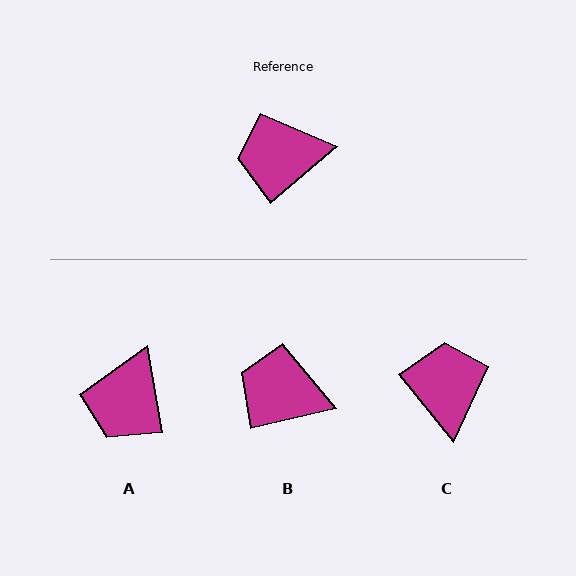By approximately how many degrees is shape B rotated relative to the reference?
Approximately 27 degrees clockwise.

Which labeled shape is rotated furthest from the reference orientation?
C, about 92 degrees away.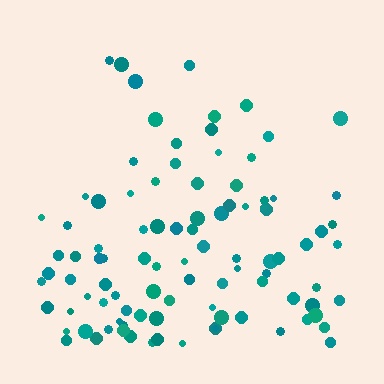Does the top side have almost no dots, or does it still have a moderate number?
Still a moderate number, just noticeably fewer than the bottom.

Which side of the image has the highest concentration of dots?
The bottom.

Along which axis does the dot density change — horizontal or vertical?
Vertical.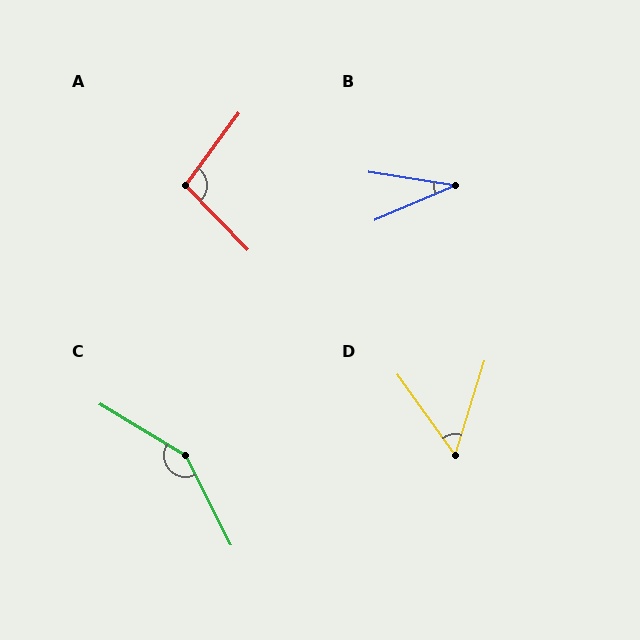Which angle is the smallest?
B, at approximately 33 degrees.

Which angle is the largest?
C, at approximately 148 degrees.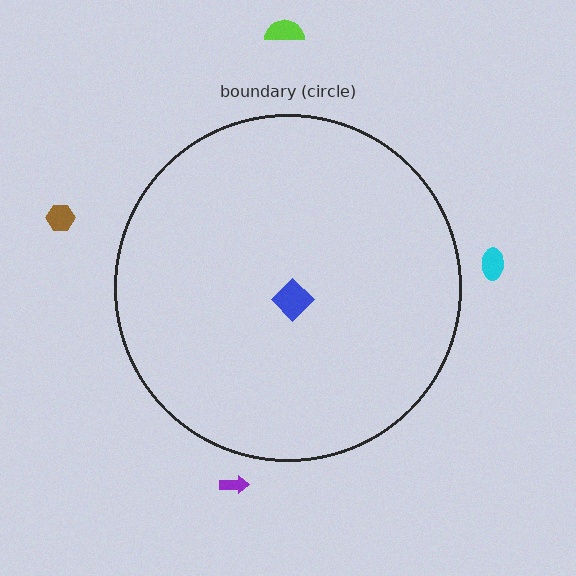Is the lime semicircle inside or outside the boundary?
Outside.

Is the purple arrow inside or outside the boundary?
Outside.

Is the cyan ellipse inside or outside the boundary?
Outside.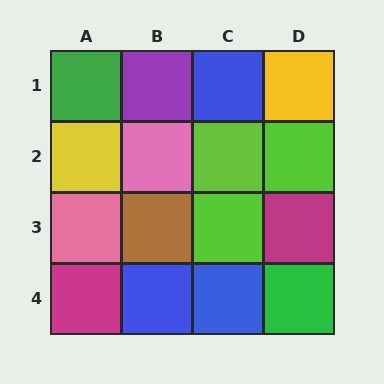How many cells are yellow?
2 cells are yellow.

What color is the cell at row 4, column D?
Green.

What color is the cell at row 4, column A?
Magenta.